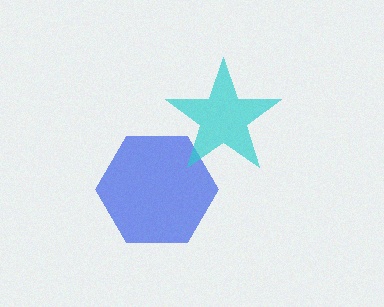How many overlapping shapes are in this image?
There are 2 overlapping shapes in the image.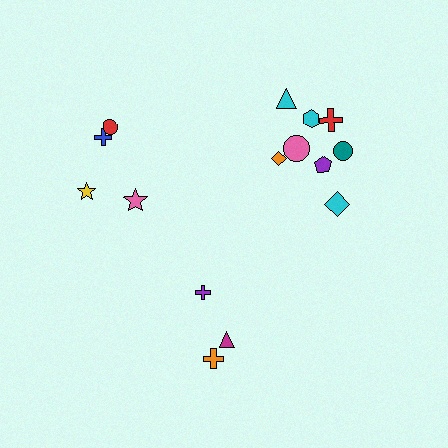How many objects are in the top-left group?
There are 4 objects.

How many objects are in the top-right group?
There are 8 objects.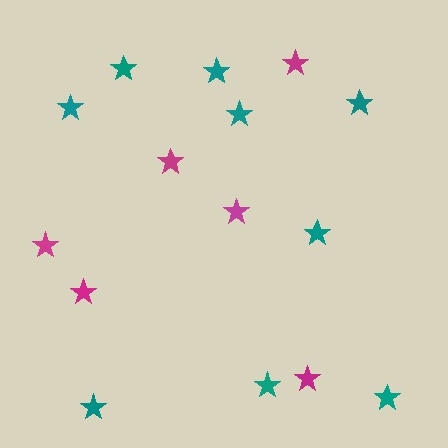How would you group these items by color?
There are 2 groups: one group of teal stars (9) and one group of magenta stars (6).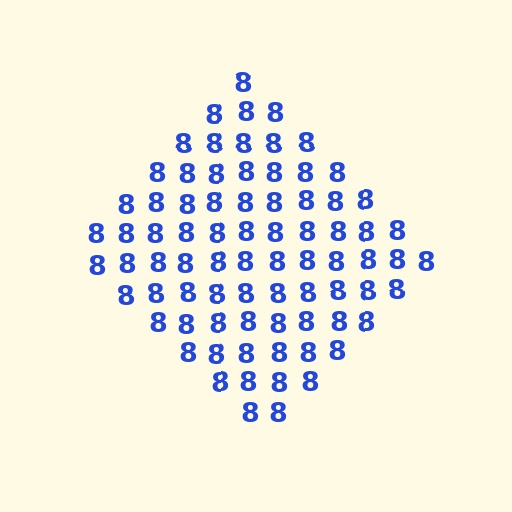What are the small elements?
The small elements are digit 8's.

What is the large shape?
The large shape is a diamond.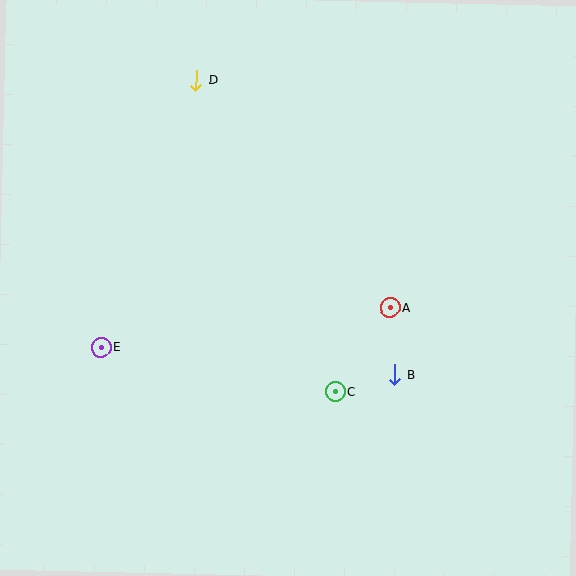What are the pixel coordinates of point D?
Point D is at (196, 80).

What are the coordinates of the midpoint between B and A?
The midpoint between B and A is at (392, 341).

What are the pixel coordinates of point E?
Point E is at (101, 347).